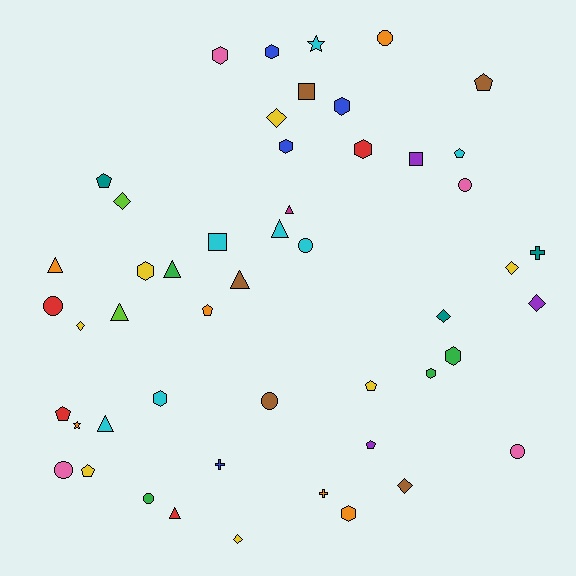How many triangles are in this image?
There are 8 triangles.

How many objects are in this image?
There are 50 objects.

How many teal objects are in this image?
There are 3 teal objects.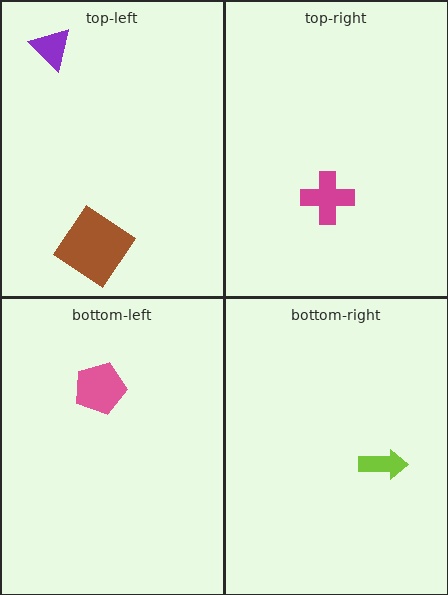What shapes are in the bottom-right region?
The lime arrow.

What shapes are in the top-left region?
The brown diamond, the purple triangle.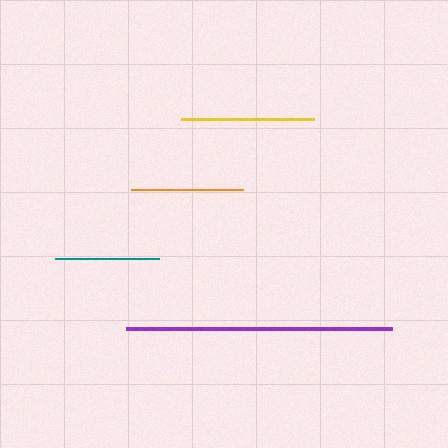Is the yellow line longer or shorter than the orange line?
The yellow line is longer than the orange line.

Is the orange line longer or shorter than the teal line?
The orange line is longer than the teal line.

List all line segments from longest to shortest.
From longest to shortest: purple, yellow, orange, teal.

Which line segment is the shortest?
The teal line is the shortest at approximately 104 pixels.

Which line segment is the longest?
The purple line is the longest at approximately 265 pixels.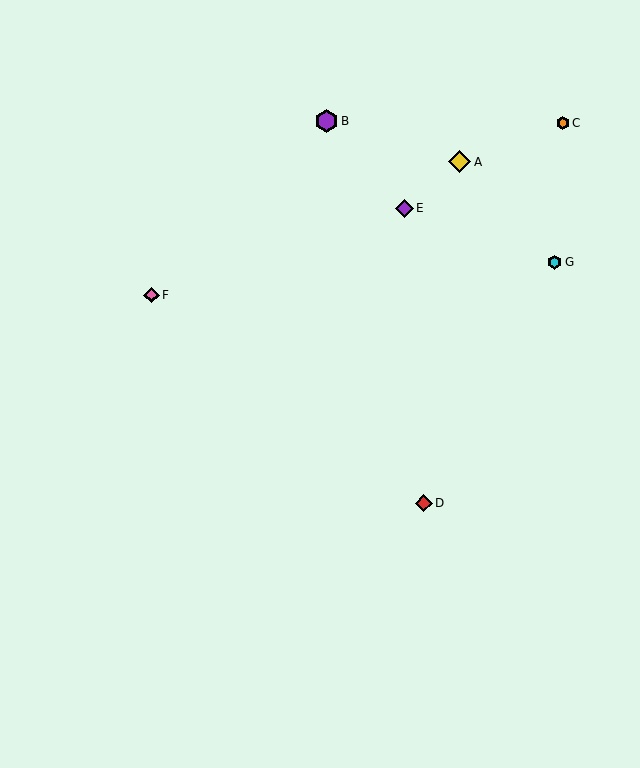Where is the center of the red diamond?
The center of the red diamond is at (424, 503).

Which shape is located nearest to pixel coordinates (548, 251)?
The cyan hexagon (labeled G) at (555, 262) is nearest to that location.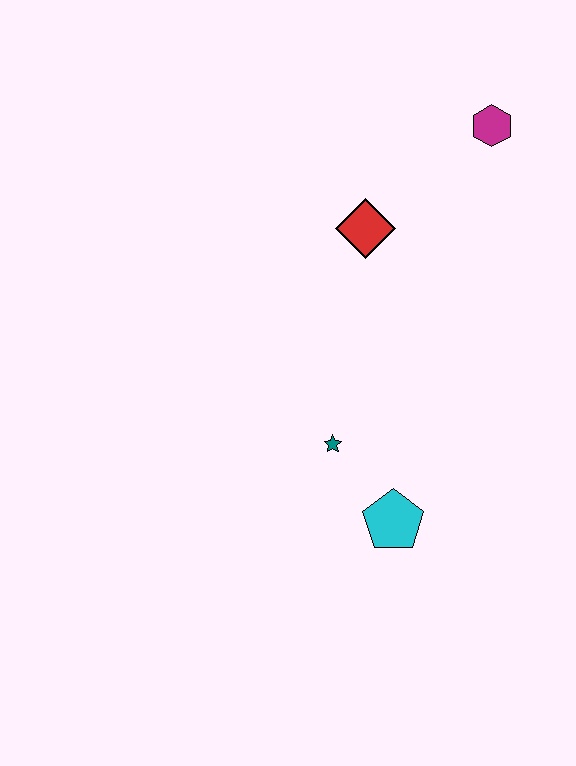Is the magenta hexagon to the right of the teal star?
Yes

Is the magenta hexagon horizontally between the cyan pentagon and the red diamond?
No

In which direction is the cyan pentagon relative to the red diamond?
The cyan pentagon is below the red diamond.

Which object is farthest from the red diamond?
The cyan pentagon is farthest from the red diamond.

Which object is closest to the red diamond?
The magenta hexagon is closest to the red diamond.